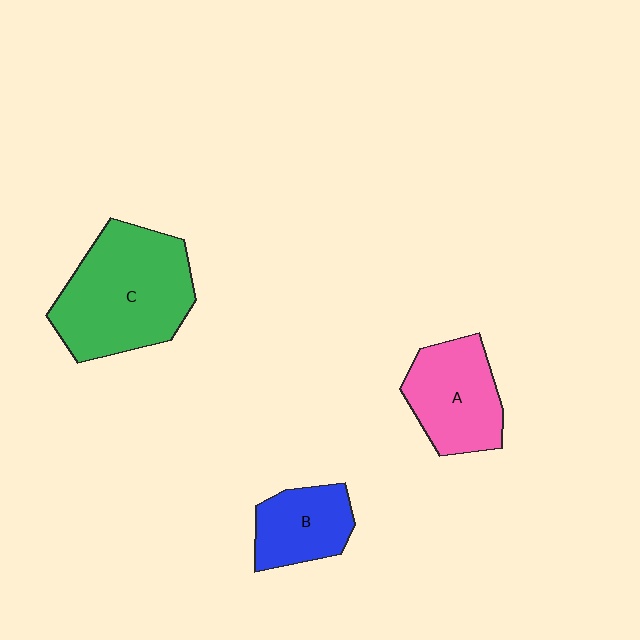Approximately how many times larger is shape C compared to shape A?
Approximately 1.6 times.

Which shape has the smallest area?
Shape B (blue).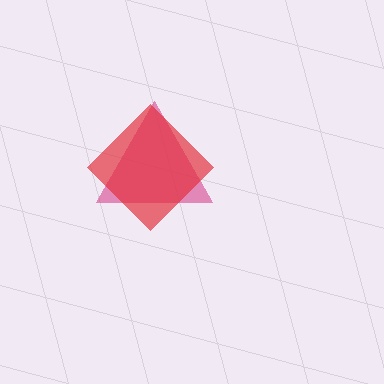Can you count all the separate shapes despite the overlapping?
Yes, there are 2 separate shapes.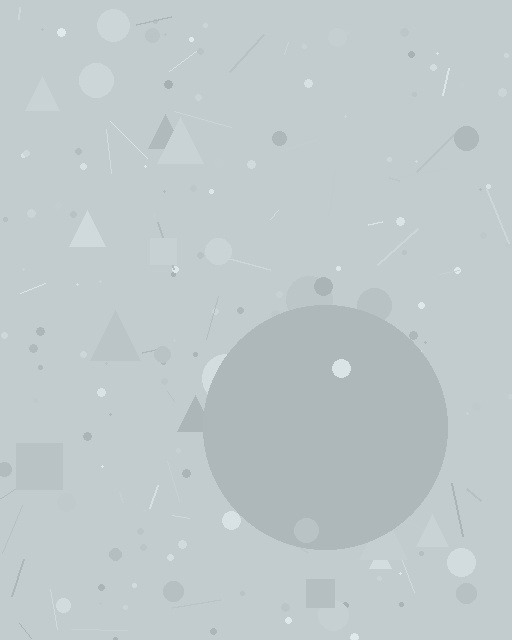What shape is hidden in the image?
A circle is hidden in the image.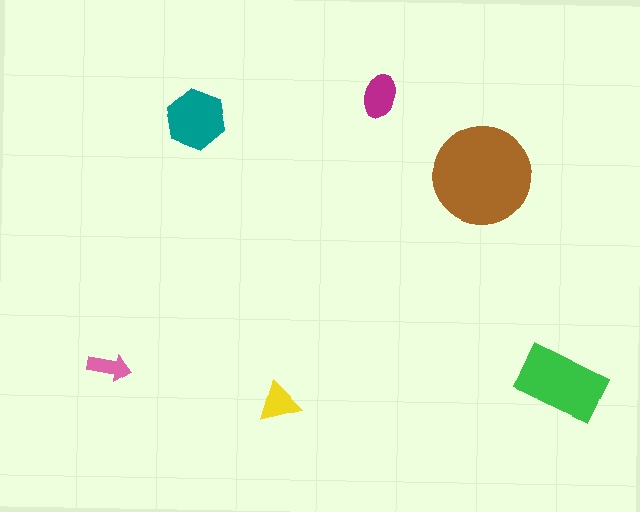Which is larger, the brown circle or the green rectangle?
The brown circle.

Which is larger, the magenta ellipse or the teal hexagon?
The teal hexagon.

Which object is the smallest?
The pink arrow.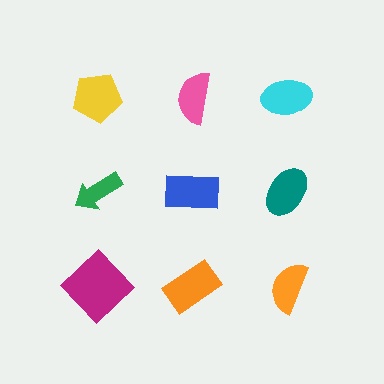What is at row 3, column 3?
An orange semicircle.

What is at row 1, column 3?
A cyan ellipse.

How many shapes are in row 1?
3 shapes.